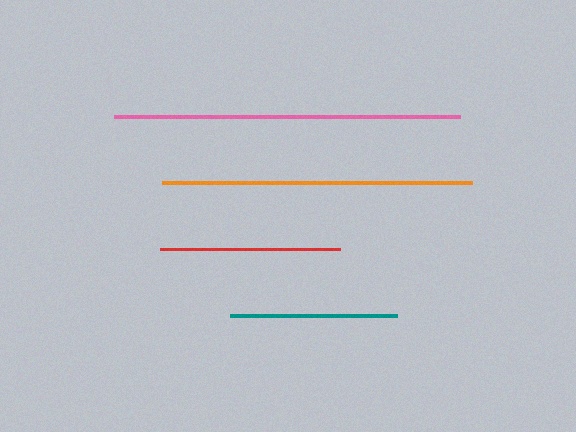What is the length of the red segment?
The red segment is approximately 181 pixels long.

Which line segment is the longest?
The pink line is the longest at approximately 346 pixels.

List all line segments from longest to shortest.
From longest to shortest: pink, orange, red, teal.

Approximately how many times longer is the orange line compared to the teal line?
The orange line is approximately 1.9 times the length of the teal line.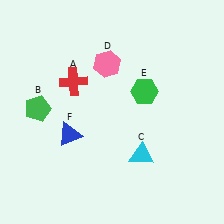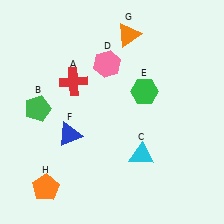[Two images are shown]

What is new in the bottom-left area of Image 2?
An orange pentagon (H) was added in the bottom-left area of Image 2.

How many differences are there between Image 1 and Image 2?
There are 2 differences between the two images.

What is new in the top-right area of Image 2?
An orange triangle (G) was added in the top-right area of Image 2.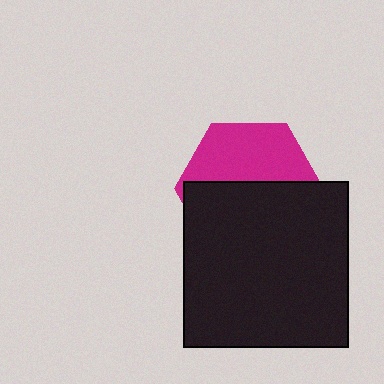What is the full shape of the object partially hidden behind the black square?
The partially hidden object is a magenta hexagon.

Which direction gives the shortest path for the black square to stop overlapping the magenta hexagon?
Moving down gives the shortest separation.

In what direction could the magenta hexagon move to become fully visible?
The magenta hexagon could move up. That would shift it out from behind the black square entirely.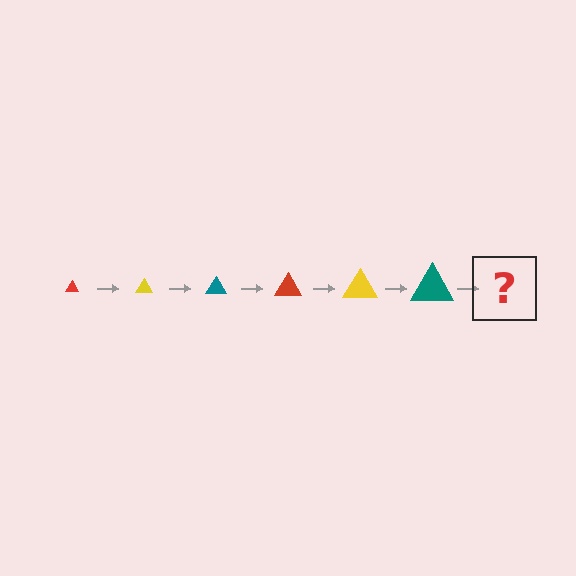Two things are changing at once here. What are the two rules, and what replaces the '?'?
The two rules are that the triangle grows larger each step and the color cycles through red, yellow, and teal. The '?' should be a red triangle, larger than the previous one.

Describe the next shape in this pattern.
It should be a red triangle, larger than the previous one.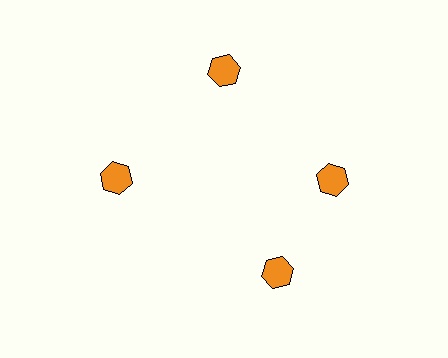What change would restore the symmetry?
The symmetry would be restored by rotating it back into even spacing with its neighbors so that all 4 hexagons sit at equal angles and equal distance from the center.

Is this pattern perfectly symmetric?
No. The 4 orange hexagons are arranged in a ring, but one element near the 6 o'clock position is rotated out of alignment along the ring, breaking the 4-fold rotational symmetry.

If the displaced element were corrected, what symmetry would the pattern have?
It would have 4-fold rotational symmetry — the pattern would map onto itself every 90 degrees.